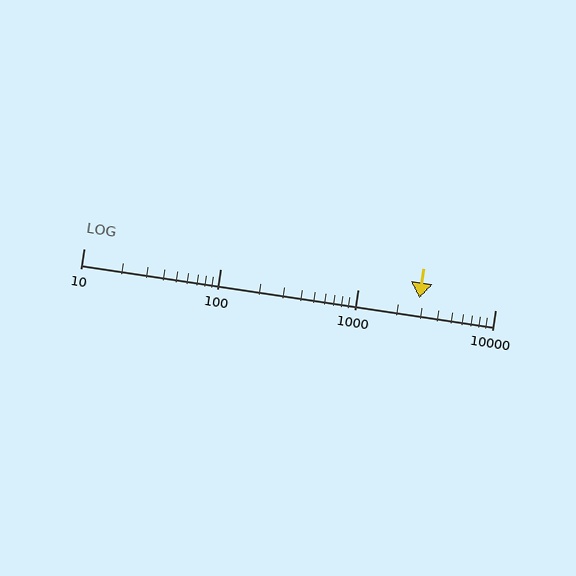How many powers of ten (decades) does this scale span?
The scale spans 3 decades, from 10 to 10000.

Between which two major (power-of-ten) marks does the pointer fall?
The pointer is between 1000 and 10000.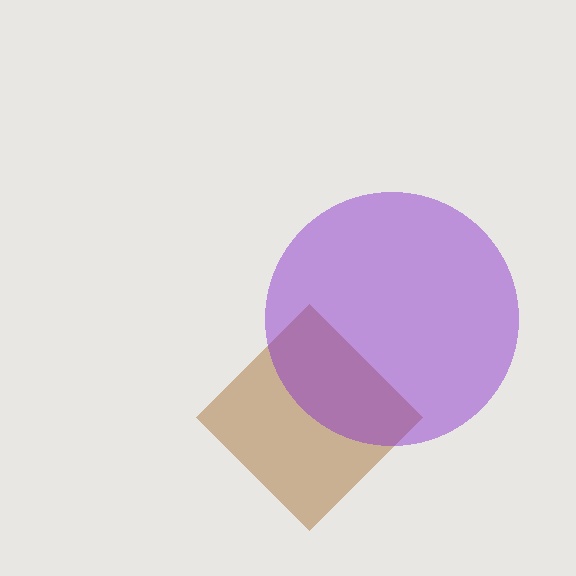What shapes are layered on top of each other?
The layered shapes are: a brown diamond, a purple circle.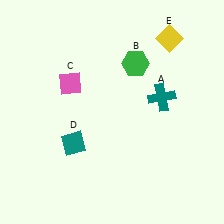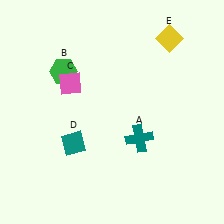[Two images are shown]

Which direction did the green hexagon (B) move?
The green hexagon (B) moved left.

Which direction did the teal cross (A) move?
The teal cross (A) moved down.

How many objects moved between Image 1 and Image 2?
2 objects moved between the two images.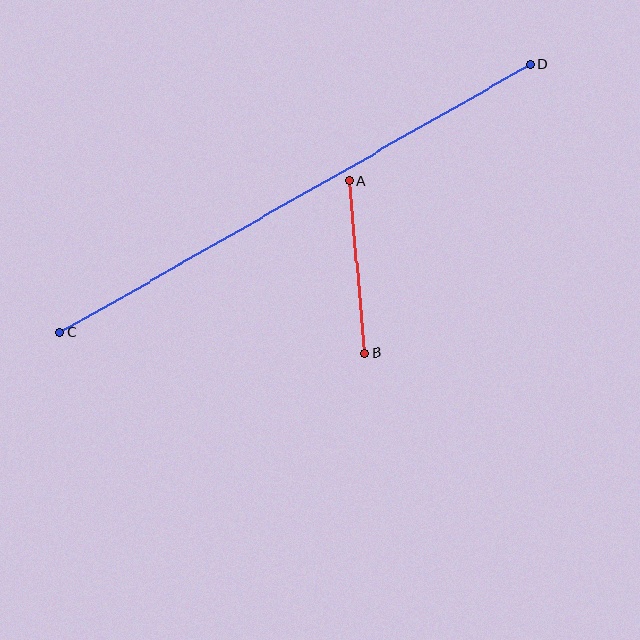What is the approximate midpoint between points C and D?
The midpoint is at approximately (295, 199) pixels.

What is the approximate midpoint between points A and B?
The midpoint is at approximately (357, 267) pixels.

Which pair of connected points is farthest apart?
Points C and D are farthest apart.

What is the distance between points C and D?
The distance is approximately 541 pixels.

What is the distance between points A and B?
The distance is approximately 173 pixels.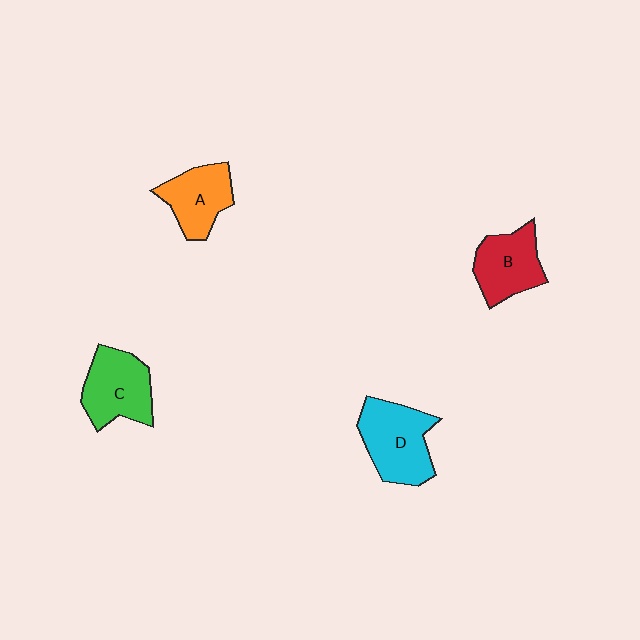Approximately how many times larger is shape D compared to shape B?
Approximately 1.2 times.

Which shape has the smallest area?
Shape A (orange).